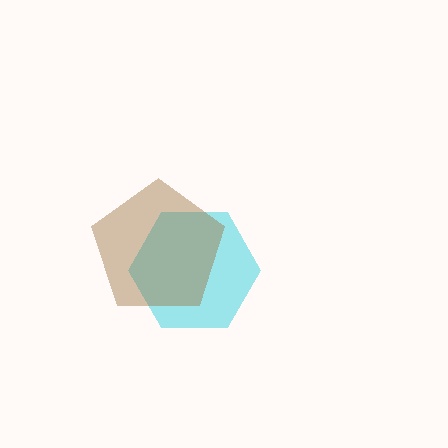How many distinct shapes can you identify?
There are 2 distinct shapes: a cyan hexagon, a brown pentagon.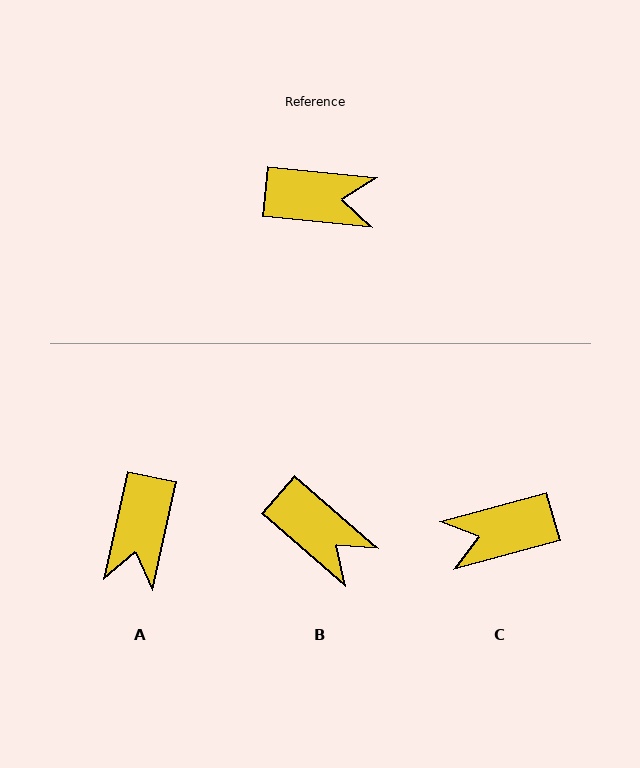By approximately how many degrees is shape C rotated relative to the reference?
Approximately 159 degrees clockwise.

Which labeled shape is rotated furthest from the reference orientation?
C, about 159 degrees away.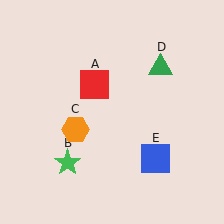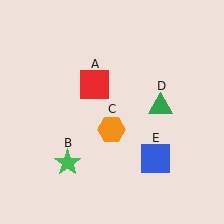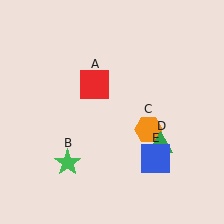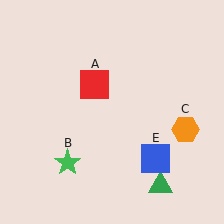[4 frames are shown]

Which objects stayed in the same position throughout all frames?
Red square (object A) and green star (object B) and blue square (object E) remained stationary.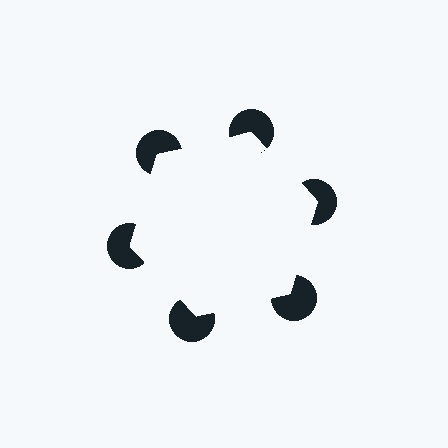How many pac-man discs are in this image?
There are 6 — one at each vertex of the illusory hexagon.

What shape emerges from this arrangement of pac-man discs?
An illusory hexagon — its edges are inferred from the aligned wedge cuts in the pac-man discs, not physically drawn.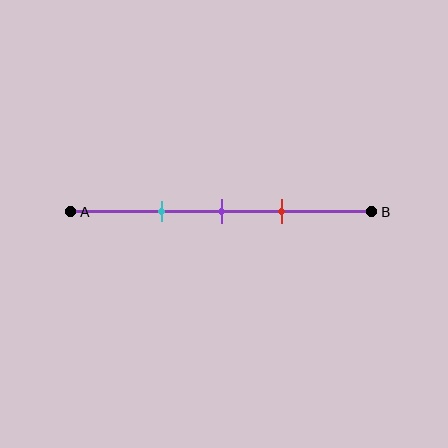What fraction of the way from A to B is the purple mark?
The purple mark is approximately 50% (0.5) of the way from A to B.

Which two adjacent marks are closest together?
The purple and red marks are the closest adjacent pair.